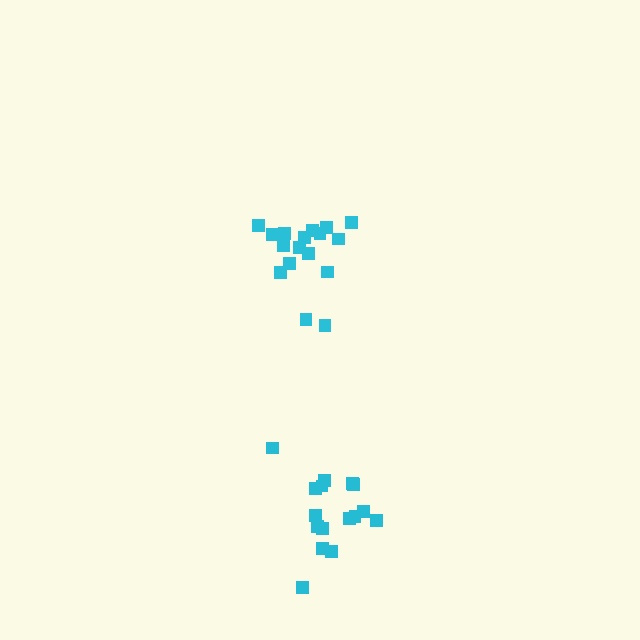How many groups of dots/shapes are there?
There are 2 groups.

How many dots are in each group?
Group 1: 17 dots, Group 2: 16 dots (33 total).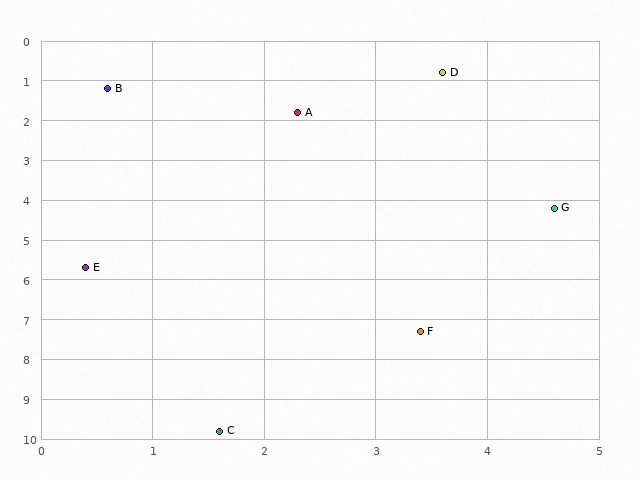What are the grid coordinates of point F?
Point F is at approximately (3.4, 7.3).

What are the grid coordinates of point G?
Point G is at approximately (4.6, 4.2).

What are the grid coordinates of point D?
Point D is at approximately (3.6, 0.8).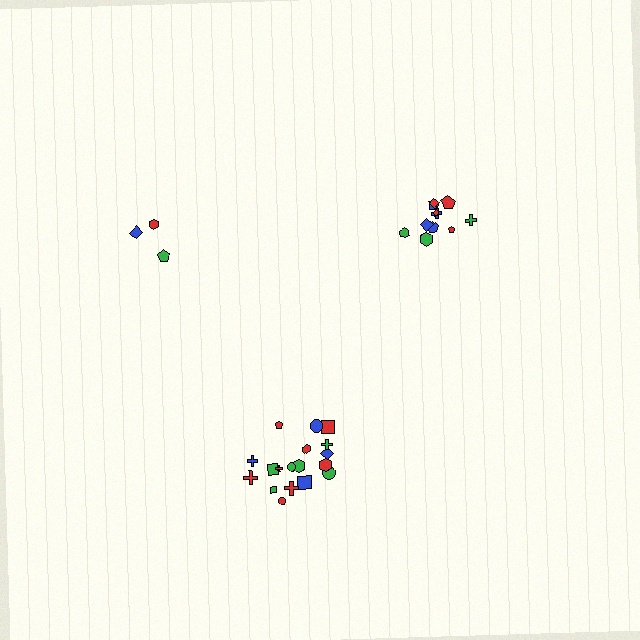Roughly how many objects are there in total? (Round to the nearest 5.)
Roughly 35 objects in total.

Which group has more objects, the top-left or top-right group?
The top-right group.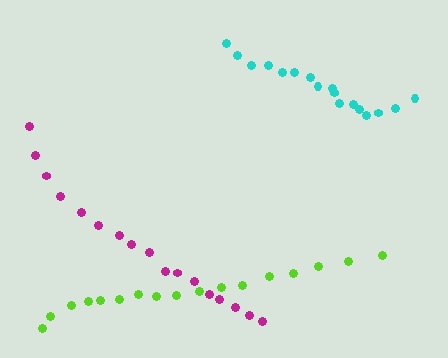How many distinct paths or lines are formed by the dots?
There are 3 distinct paths.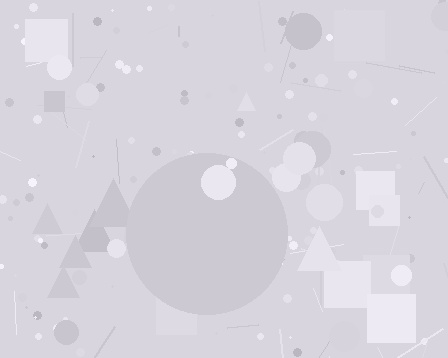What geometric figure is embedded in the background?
A circle is embedded in the background.